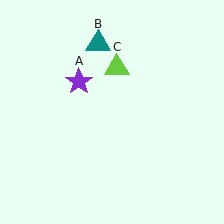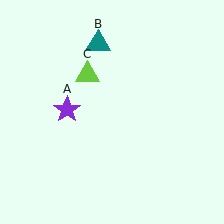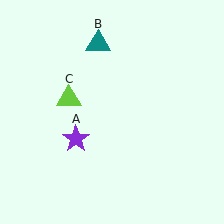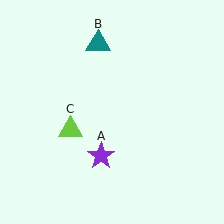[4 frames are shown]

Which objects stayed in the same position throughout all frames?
Teal triangle (object B) remained stationary.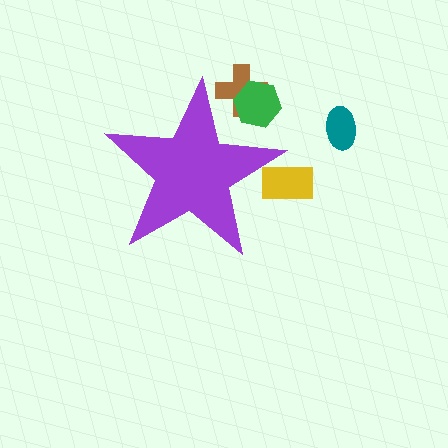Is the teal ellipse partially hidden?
No, the teal ellipse is fully visible.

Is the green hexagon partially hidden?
Yes, the green hexagon is partially hidden behind the purple star.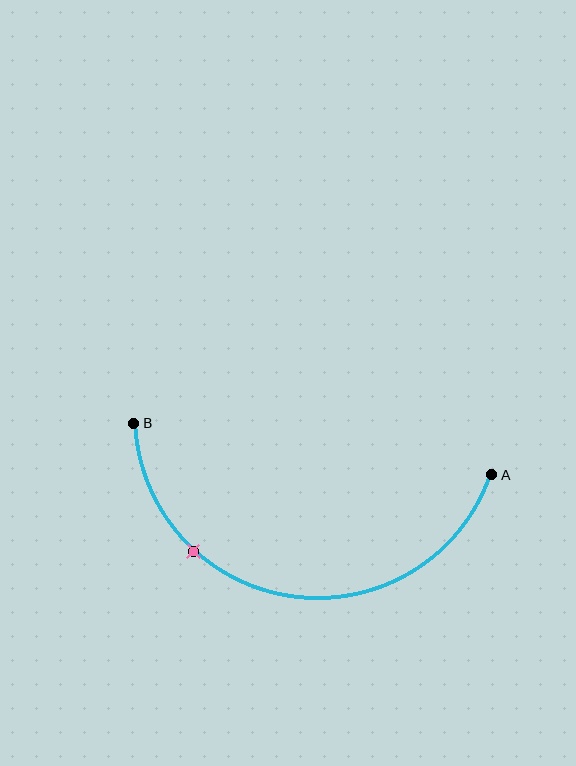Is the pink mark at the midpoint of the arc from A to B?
No. The pink mark lies on the arc but is closer to endpoint B. The arc midpoint would be at the point on the curve equidistant along the arc from both A and B.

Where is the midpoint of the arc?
The arc midpoint is the point on the curve farthest from the straight line joining A and B. It sits below that line.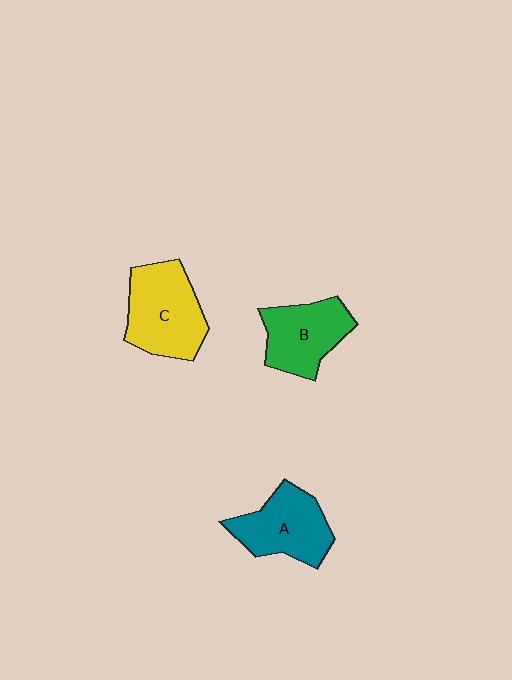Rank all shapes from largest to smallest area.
From largest to smallest: C (yellow), A (teal), B (green).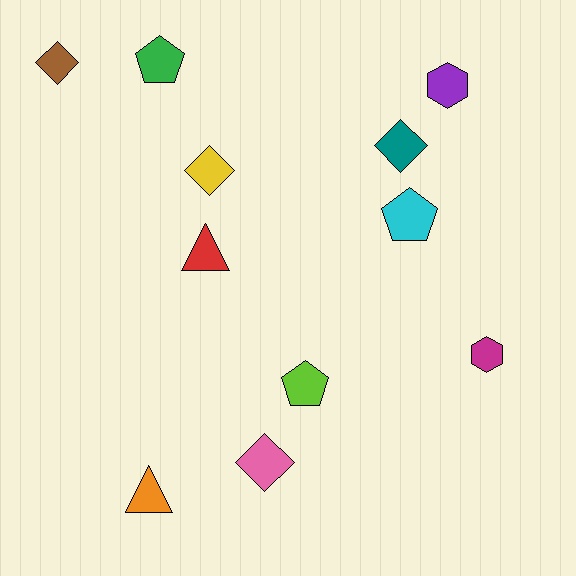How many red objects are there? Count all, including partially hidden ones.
There is 1 red object.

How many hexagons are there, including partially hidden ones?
There are 2 hexagons.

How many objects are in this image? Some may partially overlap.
There are 11 objects.